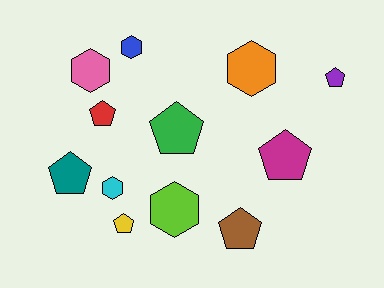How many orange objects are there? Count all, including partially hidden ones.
There is 1 orange object.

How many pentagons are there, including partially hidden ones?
There are 7 pentagons.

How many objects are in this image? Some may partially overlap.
There are 12 objects.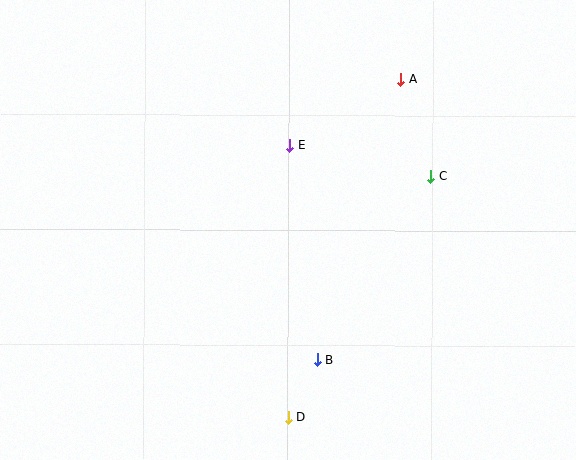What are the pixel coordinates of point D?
Point D is at (288, 417).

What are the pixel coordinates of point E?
Point E is at (290, 145).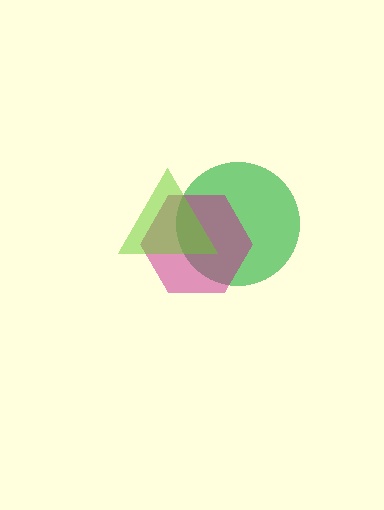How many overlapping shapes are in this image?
There are 3 overlapping shapes in the image.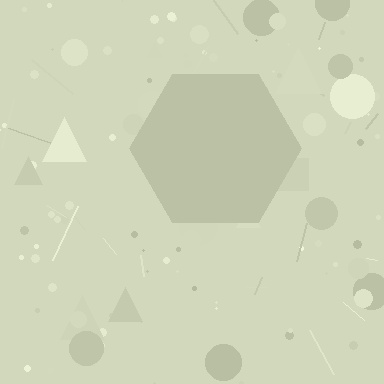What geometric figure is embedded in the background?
A hexagon is embedded in the background.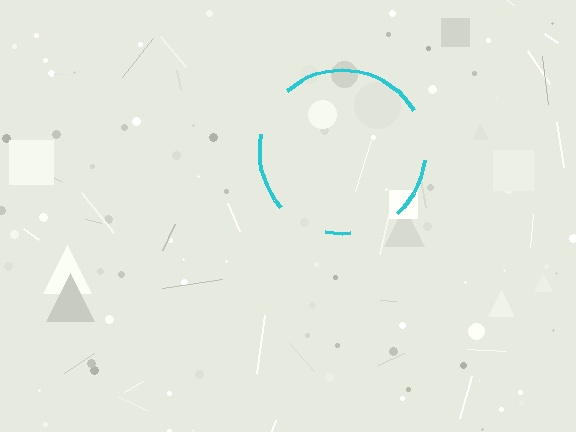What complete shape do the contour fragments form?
The contour fragments form a circle.